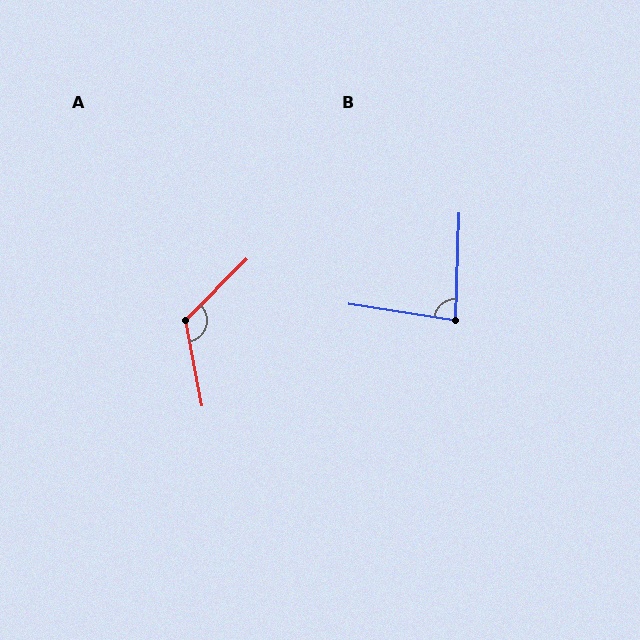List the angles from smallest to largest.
B (83°), A (124°).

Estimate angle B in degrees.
Approximately 83 degrees.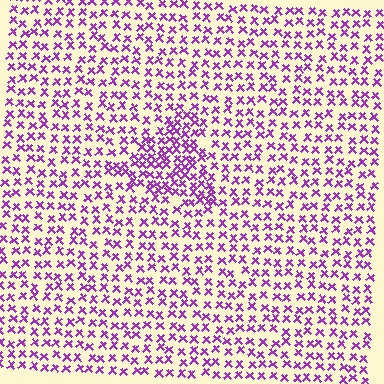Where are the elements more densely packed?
The elements are more densely packed inside the triangle boundary.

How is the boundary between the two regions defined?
The boundary is defined by a change in element density (approximately 1.8x ratio). All elements are the same color, size, and shape.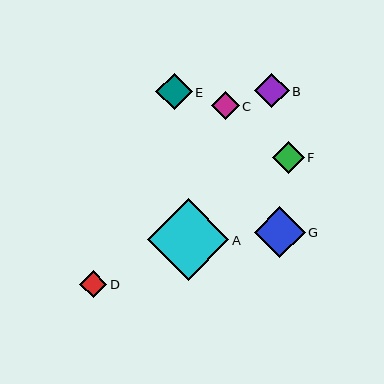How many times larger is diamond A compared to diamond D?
Diamond A is approximately 3.0 times the size of diamond D.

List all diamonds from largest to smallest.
From largest to smallest: A, G, E, B, F, D, C.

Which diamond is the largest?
Diamond A is the largest with a size of approximately 82 pixels.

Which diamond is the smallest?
Diamond C is the smallest with a size of approximately 27 pixels.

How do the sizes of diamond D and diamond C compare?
Diamond D and diamond C are approximately the same size.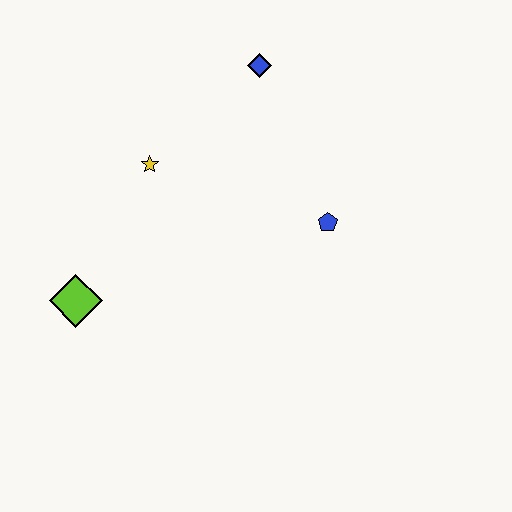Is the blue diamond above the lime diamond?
Yes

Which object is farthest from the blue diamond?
The lime diamond is farthest from the blue diamond.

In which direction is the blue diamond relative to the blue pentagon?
The blue diamond is above the blue pentagon.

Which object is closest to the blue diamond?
The yellow star is closest to the blue diamond.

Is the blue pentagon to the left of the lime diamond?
No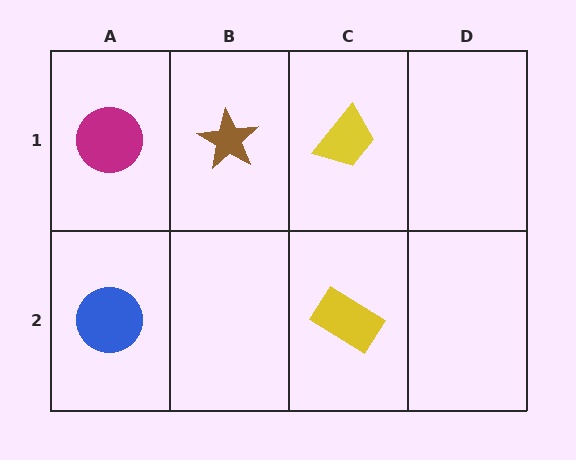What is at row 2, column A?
A blue circle.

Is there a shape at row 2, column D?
No, that cell is empty.